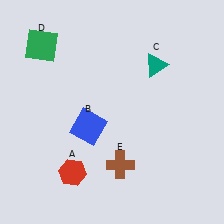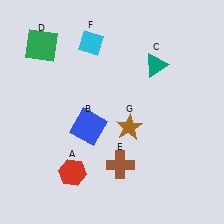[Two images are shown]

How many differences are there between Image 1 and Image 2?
There are 2 differences between the two images.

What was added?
A cyan diamond (F), a brown star (G) were added in Image 2.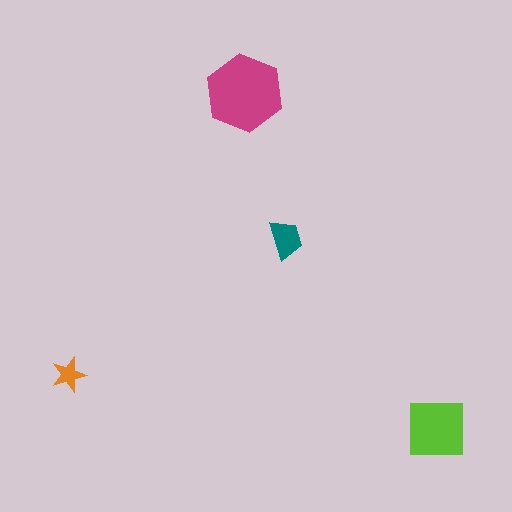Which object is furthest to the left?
The orange star is leftmost.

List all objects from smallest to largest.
The orange star, the teal trapezoid, the lime square, the magenta hexagon.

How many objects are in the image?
There are 4 objects in the image.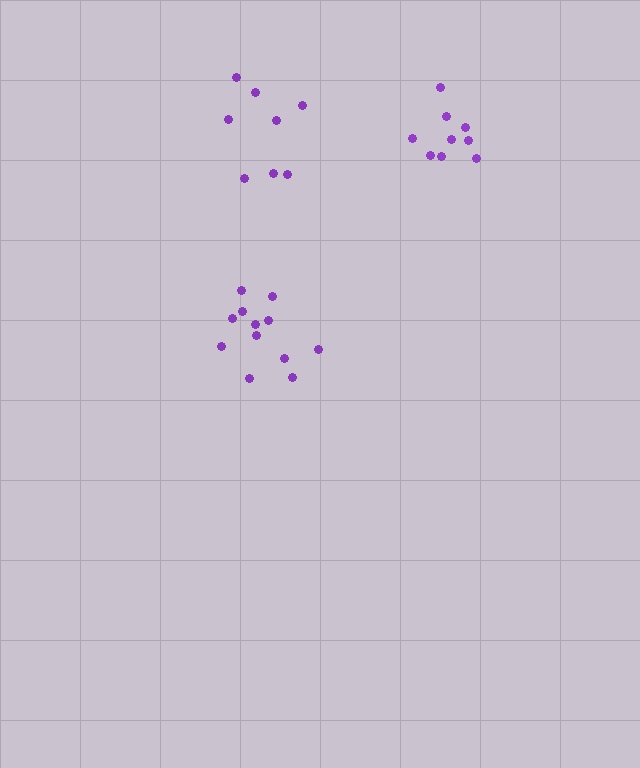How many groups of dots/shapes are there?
There are 3 groups.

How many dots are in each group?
Group 1: 12 dots, Group 2: 8 dots, Group 3: 9 dots (29 total).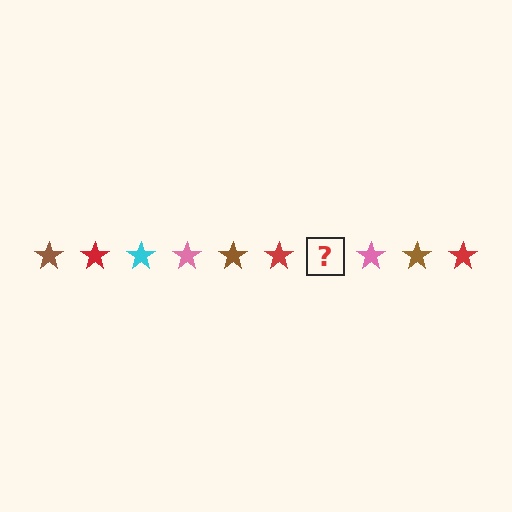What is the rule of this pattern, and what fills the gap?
The rule is that the pattern cycles through brown, red, cyan, pink stars. The gap should be filled with a cyan star.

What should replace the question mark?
The question mark should be replaced with a cyan star.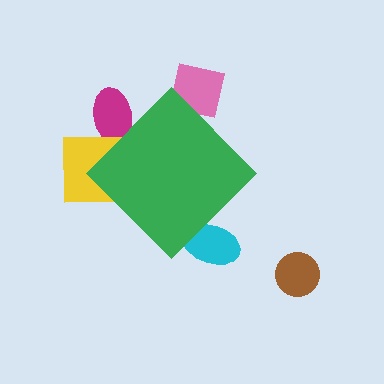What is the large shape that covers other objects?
A green diamond.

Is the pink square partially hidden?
Yes, the pink square is partially hidden behind the green diamond.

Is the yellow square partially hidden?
Yes, the yellow square is partially hidden behind the green diamond.